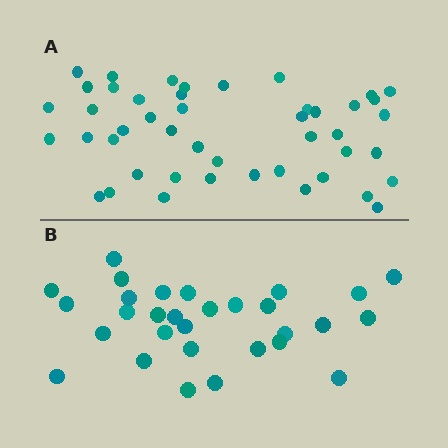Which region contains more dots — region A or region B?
Region A (the top region) has more dots.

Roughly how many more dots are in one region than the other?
Region A has approximately 15 more dots than region B.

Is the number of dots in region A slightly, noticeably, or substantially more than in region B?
Region A has substantially more. The ratio is roughly 1.5 to 1.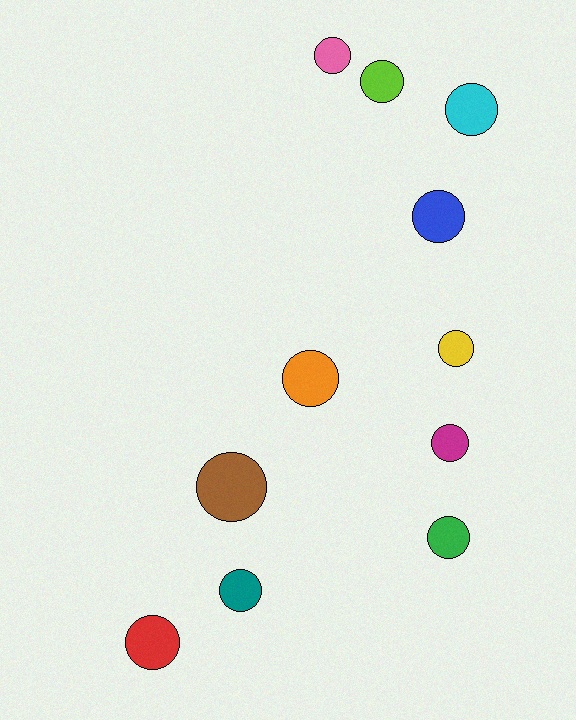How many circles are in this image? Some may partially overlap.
There are 11 circles.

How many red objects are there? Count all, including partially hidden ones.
There is 1 red object.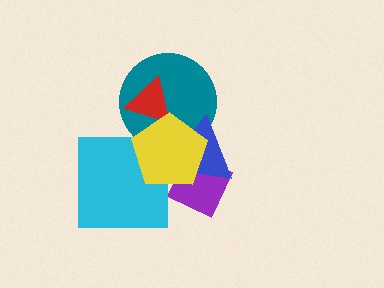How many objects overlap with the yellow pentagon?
5 objects overlap with the yellow pentagon.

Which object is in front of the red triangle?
The yellow pentagon is in front of the red triangle.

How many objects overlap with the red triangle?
2 objects overlap with the red triangle.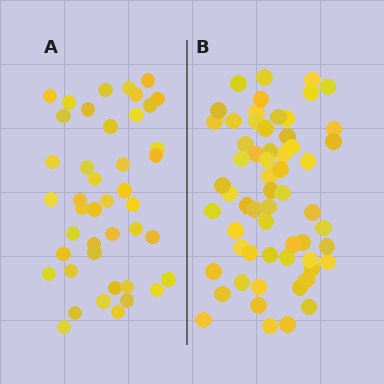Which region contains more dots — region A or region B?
Region B (the right region) has more dots.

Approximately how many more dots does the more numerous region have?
Region B has approximately 15 more dots than region A.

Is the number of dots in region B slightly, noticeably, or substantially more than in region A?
Region B has noticeably more, but not dramatically so. The ratio is roughly 1.4 to 1.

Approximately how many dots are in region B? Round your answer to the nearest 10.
About 60 dots.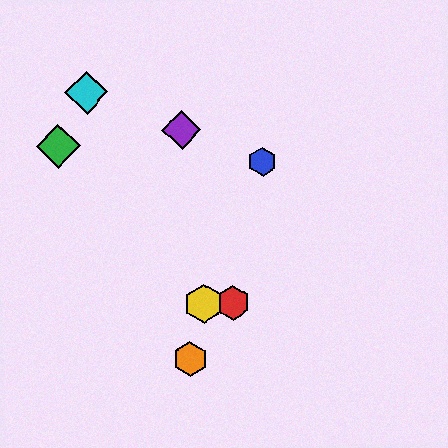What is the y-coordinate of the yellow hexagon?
The yellow hexagon is at y≈304.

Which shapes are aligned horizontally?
The red hexagon, the yellow hexagon are aligned horizontally.